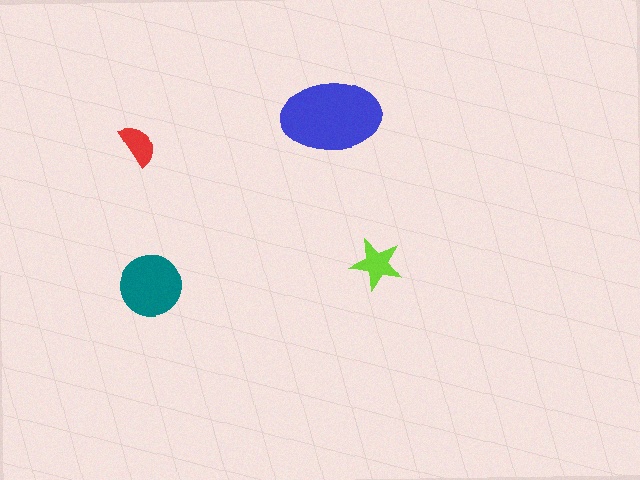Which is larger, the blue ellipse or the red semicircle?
The blue ellipse.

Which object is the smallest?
The red semicircle.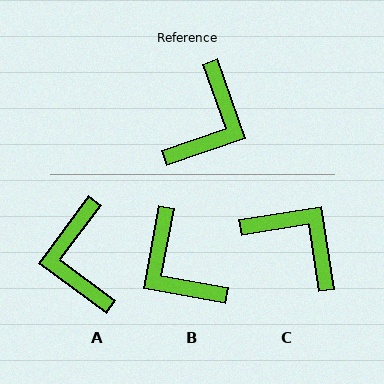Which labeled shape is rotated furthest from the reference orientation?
A, about 146 degrees away.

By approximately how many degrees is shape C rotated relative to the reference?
Approximately 79 degrees counter-clockwise.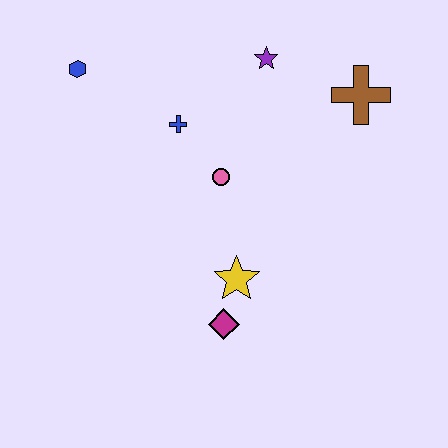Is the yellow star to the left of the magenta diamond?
No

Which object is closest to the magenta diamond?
The yellow star is closest to the magenta diamond.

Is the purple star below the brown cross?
No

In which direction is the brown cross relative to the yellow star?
The brown cross is above the yellow star.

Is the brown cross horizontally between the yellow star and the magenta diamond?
No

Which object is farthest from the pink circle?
The blue hexagon is farthest from the pink circle.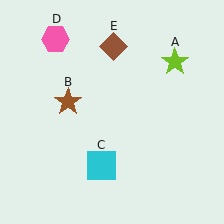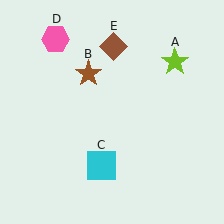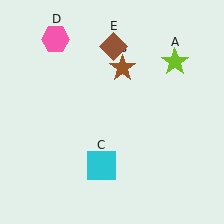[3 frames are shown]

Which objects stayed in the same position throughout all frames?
Lime star (object A) and cyan square (object C) and pink hexagon (object D) and brown diamond (object E) remained stationary.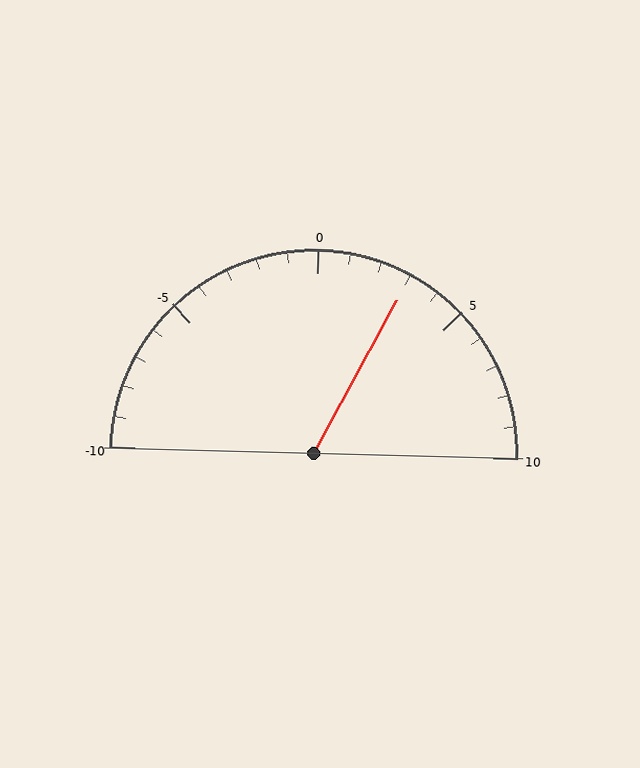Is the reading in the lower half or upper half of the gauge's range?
The reading is in the upper half of the range (-10 to 10).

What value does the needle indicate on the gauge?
The needle indicates approximately 3.